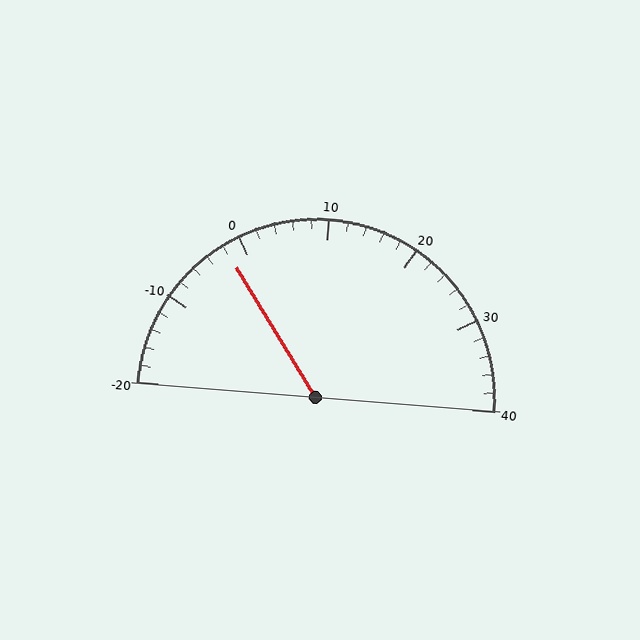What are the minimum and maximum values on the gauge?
The gauge ranges from -20 to 40.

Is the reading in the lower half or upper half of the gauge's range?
The reading is in the lower half of the range (-20 to 40).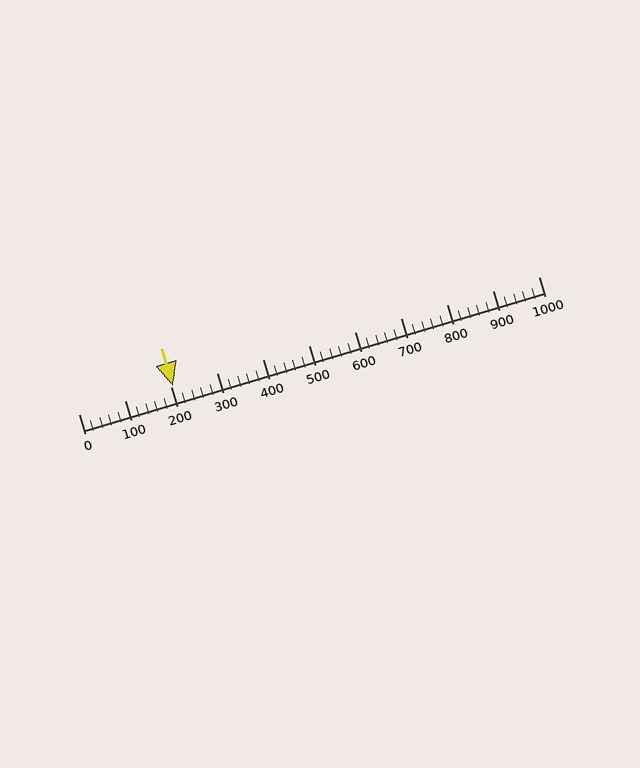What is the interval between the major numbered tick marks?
The major tick marks are spaced 100 units apart.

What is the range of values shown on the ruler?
The ruler shows values from 0 to 1000.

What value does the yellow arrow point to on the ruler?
The yellow arrow points to approximately 204.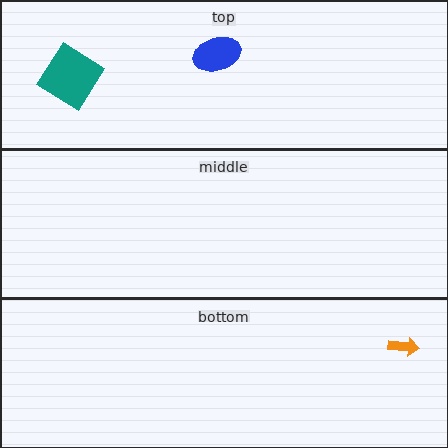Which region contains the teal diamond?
The top region.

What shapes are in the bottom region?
The orange arrow.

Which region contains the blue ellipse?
The top region.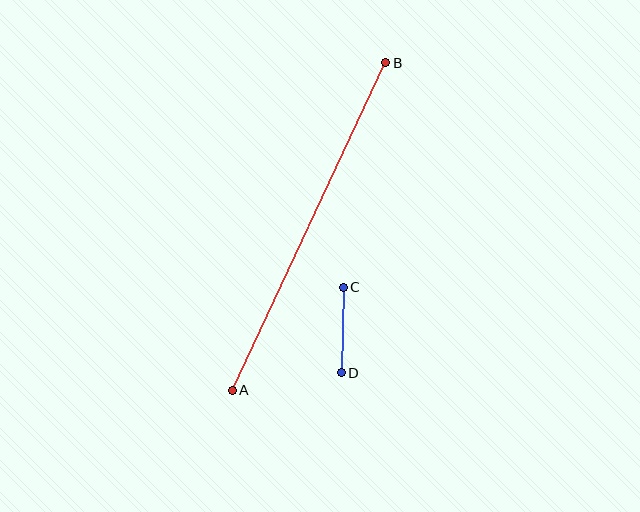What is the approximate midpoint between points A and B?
The midpoint is at approximately (309, 227) pixels.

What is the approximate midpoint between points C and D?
The midpoint is at approximately (342, 330) pixels.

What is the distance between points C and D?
The distance is approximately 85 pixels.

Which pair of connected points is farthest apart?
Points A and B are farthest apart.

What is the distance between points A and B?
The distance is approximately 362 pixels.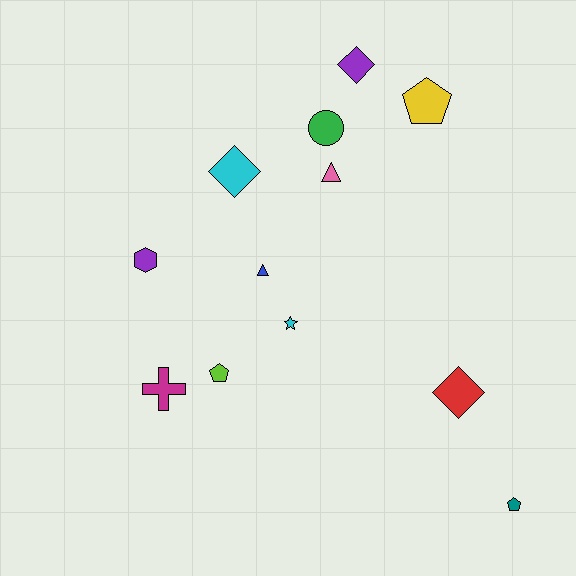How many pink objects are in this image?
There is 1 pink object.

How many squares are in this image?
There are no squares.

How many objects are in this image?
There are 12 objects.